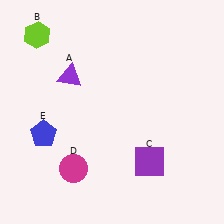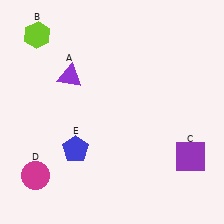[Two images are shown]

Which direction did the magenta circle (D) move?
The magenta circle (D) moved left.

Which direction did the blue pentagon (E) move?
The blue pentagon (E) moved right.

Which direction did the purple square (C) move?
The purple square (C) moved right.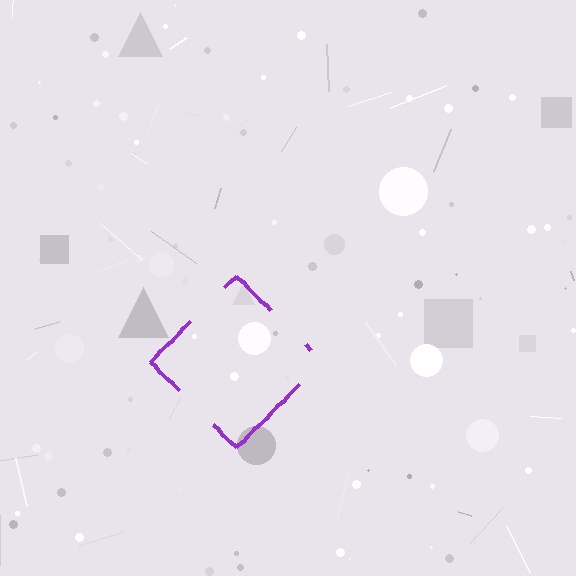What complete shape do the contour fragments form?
The contour fragments form a diamond.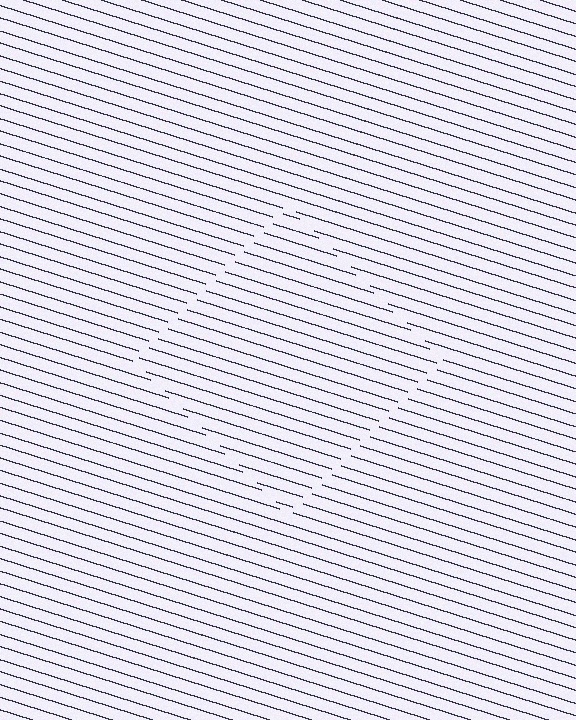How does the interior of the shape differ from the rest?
The interior of the shape contains the same grating, shifted by half a period — the contour is defined by the phase discontinuity where line-ends from the inner and outer gratings abut.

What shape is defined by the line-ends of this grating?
An illusory square. The interior of the shape contains the same grating, shifted by half a period — the contour is defined by the phase discontinuity where line-ends from the inner and outer gratings abut.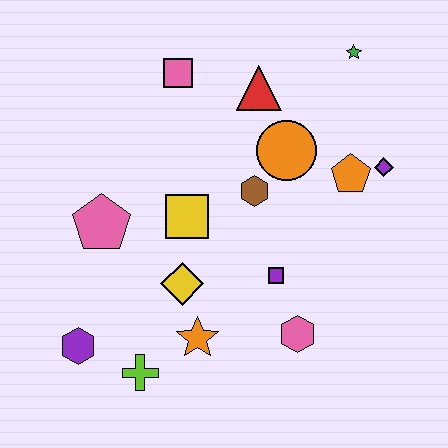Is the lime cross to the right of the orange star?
No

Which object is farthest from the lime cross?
The green star is farthest from the lime cross.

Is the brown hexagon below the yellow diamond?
No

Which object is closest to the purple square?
The pink hexagon is closest to the purple square.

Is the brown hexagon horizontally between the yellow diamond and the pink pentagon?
No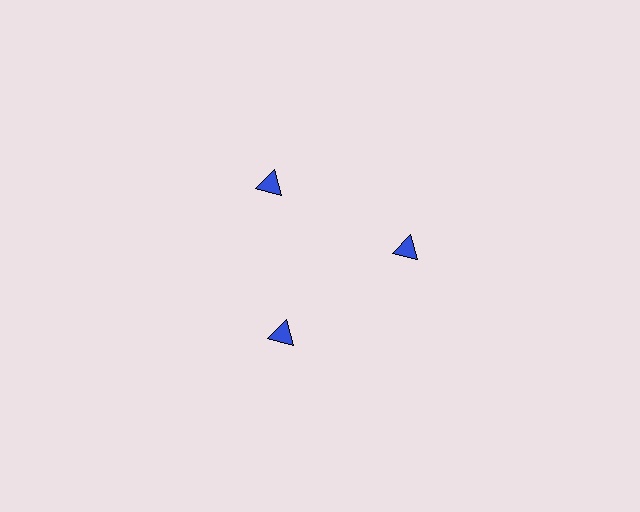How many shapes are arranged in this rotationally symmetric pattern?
There are 3 shapes, arranged in 3 groups of 1.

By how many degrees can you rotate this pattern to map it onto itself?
The pattern maps onto itself every 120 degrees of rotation.